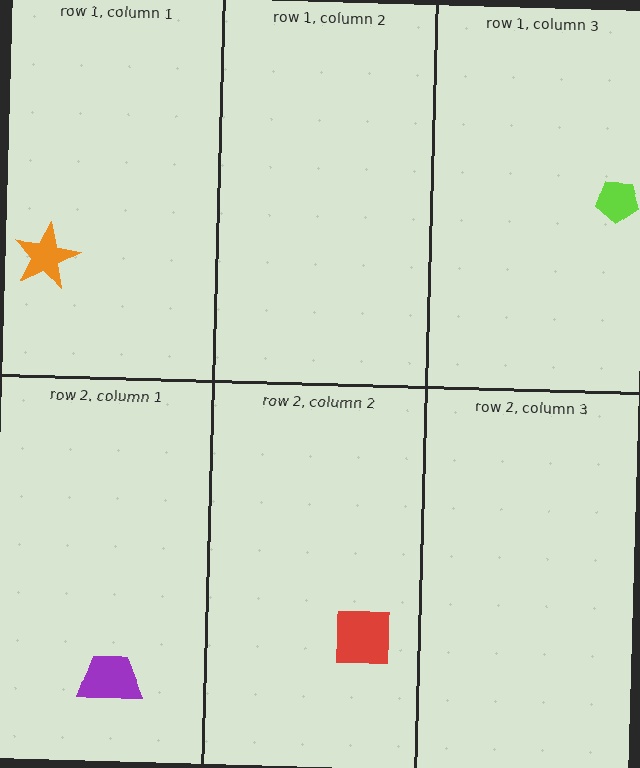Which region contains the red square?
The row 2, column 2 region.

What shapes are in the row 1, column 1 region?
The orange star.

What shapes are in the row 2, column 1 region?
The purple trapezoid.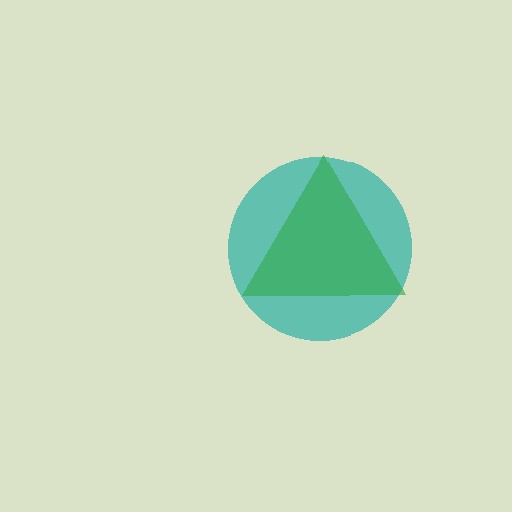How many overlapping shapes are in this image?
There are 2 overlapping shapes in the image.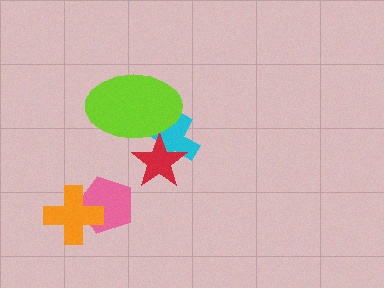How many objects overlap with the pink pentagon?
1 object overlaps with the pink pentagon.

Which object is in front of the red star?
The lime ellipse is in front of the red star.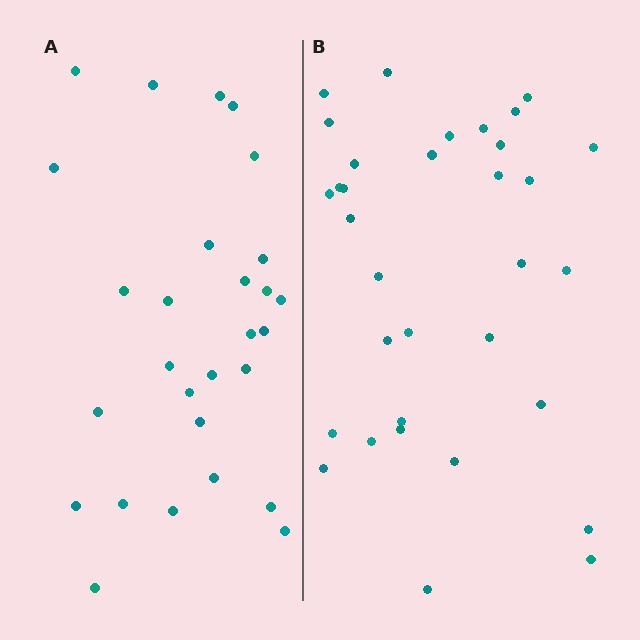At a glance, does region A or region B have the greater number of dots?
Region B (the right region) has more dots.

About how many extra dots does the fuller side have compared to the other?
Region B has about 5 more dots than region A.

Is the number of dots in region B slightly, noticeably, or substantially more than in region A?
Region B has only slightly more — the two regions are fairly close. The ratio is roughly 1.2 to 1.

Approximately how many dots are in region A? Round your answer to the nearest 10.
About 30 dots. (The exact count is 28, which rounds to 30.)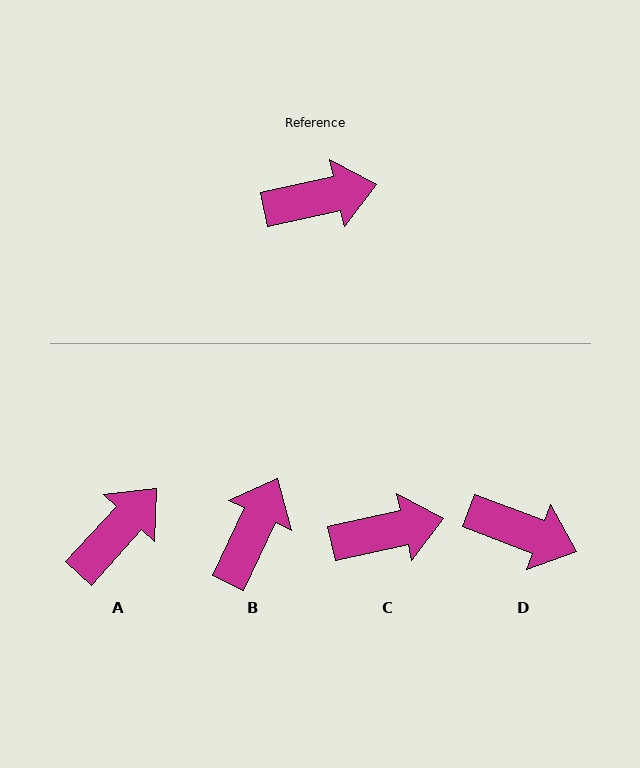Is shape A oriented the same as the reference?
No, it is off by about 35 degrees.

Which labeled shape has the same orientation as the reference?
C.